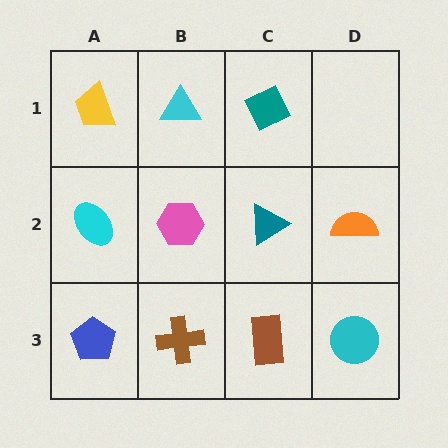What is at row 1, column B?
A cyan triangle.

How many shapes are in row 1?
3 shapes.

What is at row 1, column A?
A yellow trapezoid.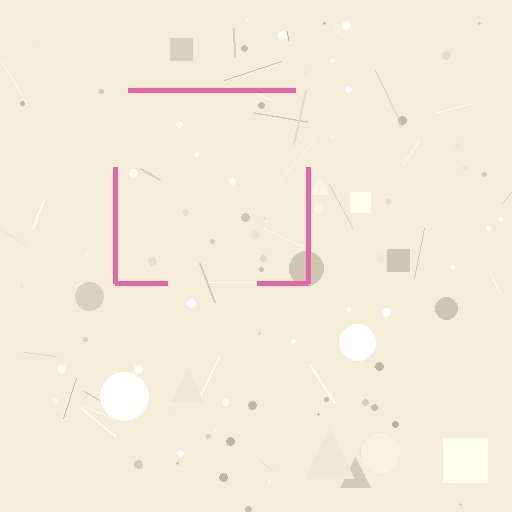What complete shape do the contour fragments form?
The contour fragments form a square.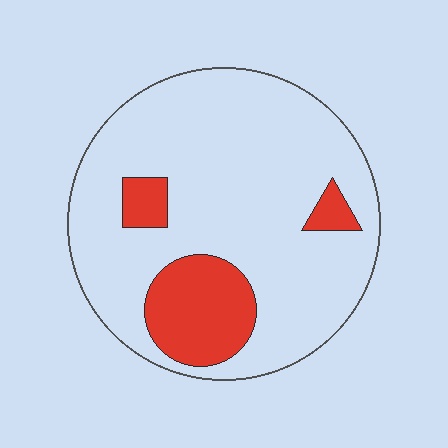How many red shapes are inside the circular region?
3.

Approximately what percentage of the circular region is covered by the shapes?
Approximately 20%.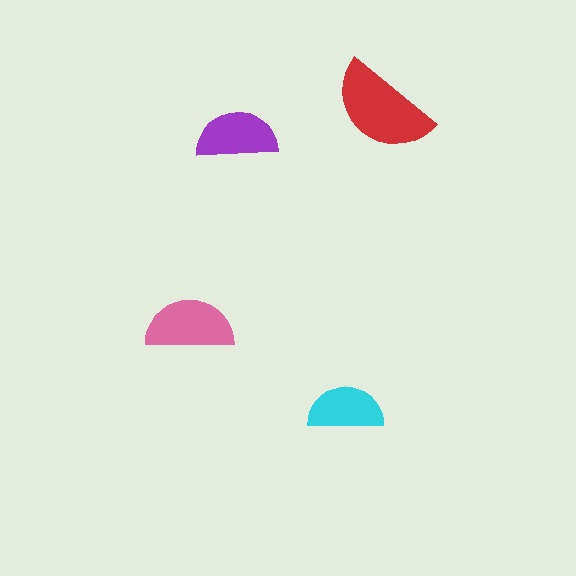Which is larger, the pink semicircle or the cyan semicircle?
The pink one.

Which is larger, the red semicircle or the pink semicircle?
The red one.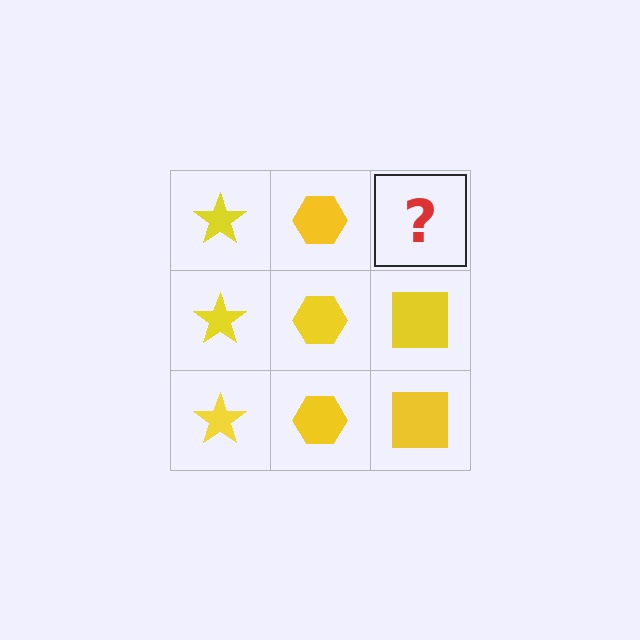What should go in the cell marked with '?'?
The missing cell should contain a yellow square.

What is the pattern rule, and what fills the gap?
The rule is that each column has a consistent shape. The gap should be filled with a yellow square.